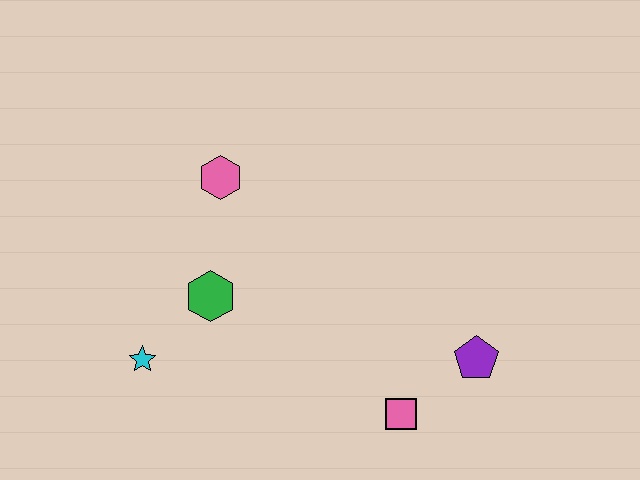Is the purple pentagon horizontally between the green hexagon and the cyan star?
No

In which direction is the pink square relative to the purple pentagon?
The pink square is to the left of the purple pentagon.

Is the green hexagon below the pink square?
No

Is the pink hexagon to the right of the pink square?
No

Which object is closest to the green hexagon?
The cyan star is closest to the green hexagon.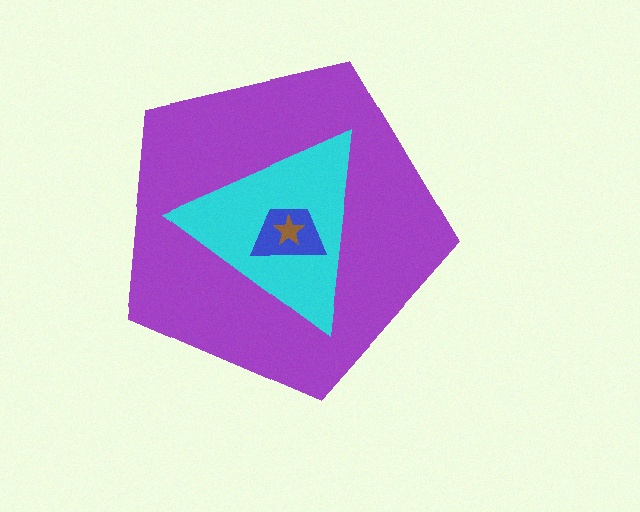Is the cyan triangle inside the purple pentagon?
Yes.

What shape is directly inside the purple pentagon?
The cyan triangle.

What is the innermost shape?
The brown star.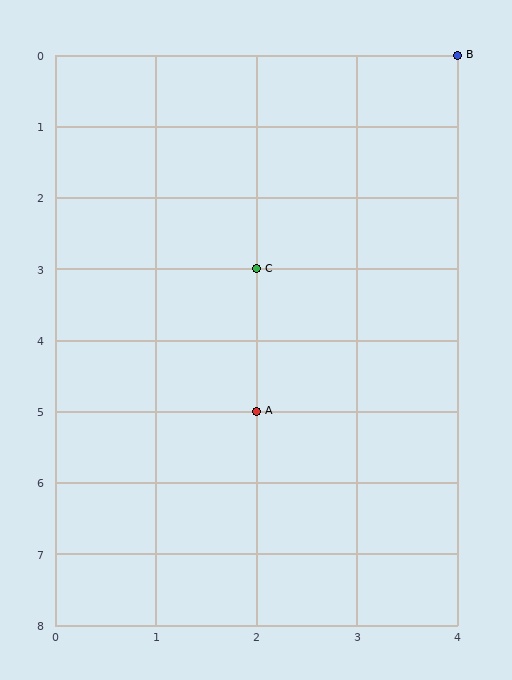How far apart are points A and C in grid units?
Points A and C are 2 rows apart.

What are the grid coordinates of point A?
Point A is at grid coordinates (2, 5).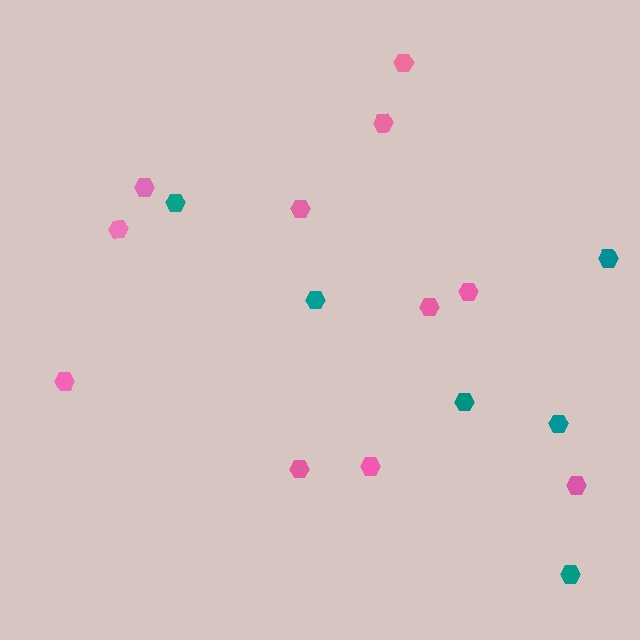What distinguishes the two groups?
There are 2 groups: one group of pink hexagons (11) and one group of teal hexagons (6).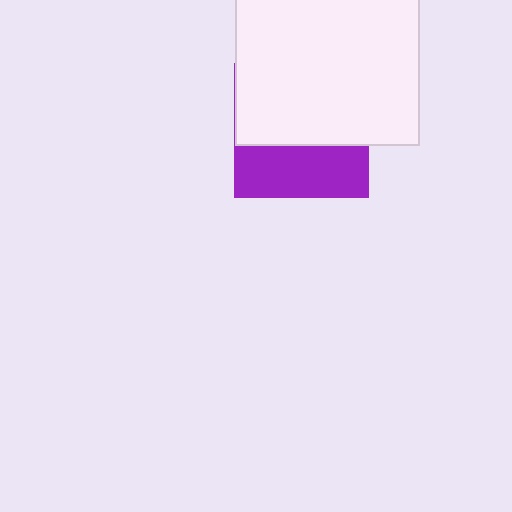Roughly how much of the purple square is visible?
A small part of it is visible (roughly 40%).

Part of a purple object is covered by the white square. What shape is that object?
It is a square.